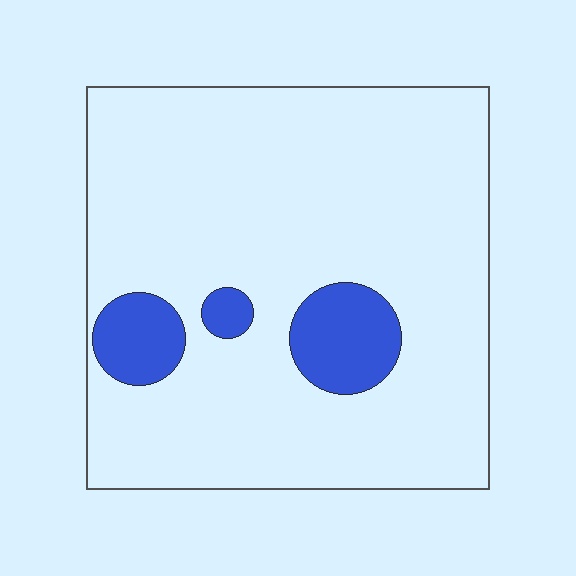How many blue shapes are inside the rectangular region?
3.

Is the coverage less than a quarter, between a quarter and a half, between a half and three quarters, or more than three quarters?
Less than a quarter.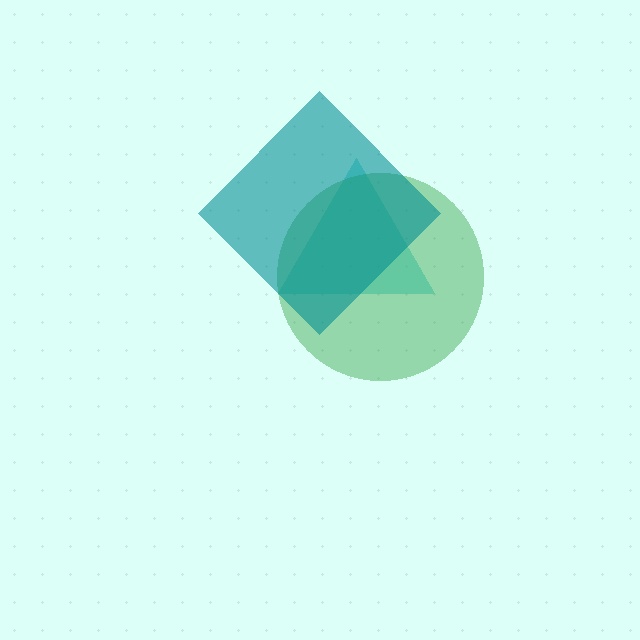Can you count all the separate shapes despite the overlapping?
Yes, there are 3 separate shapes.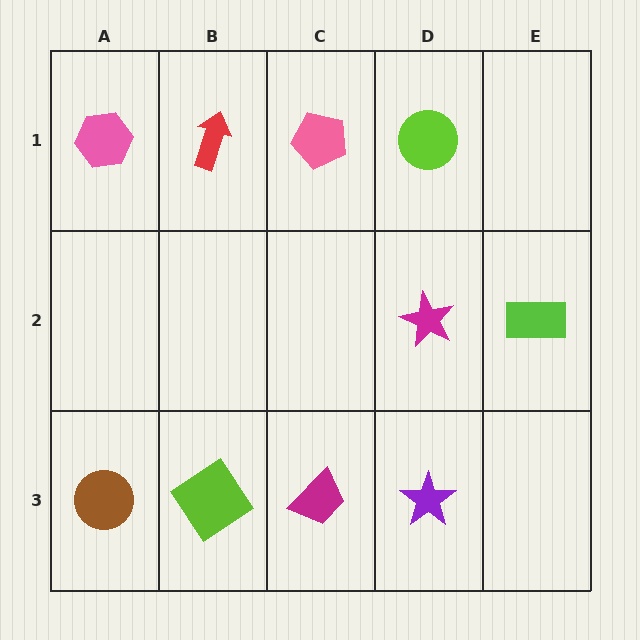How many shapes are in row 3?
4 shapes.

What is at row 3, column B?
A lime diamond.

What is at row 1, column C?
A pink pentagon.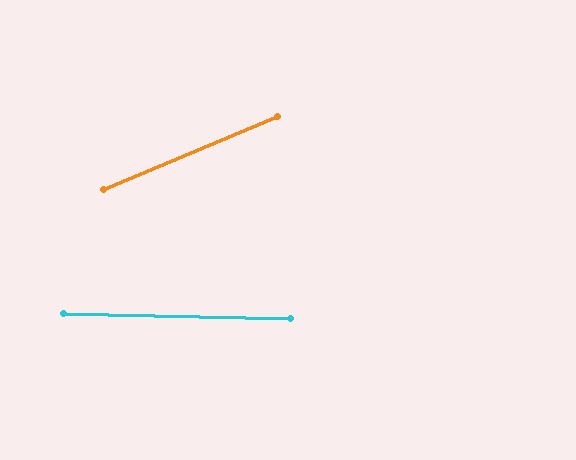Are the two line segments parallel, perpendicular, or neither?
Neither parallel nor perpendicular — they differ by about 24°.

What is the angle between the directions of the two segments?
Approximately 24 degrees.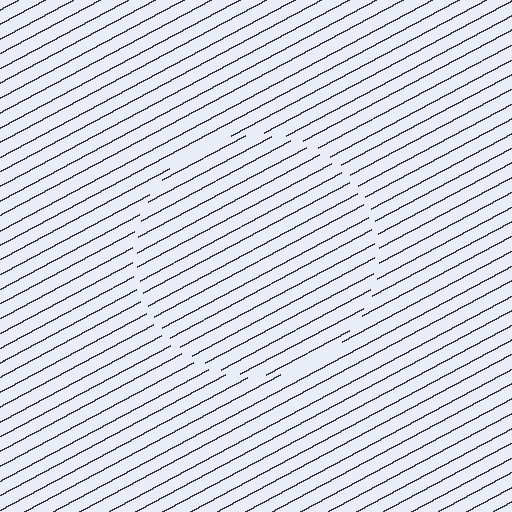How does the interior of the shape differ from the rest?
The interior of the shape contains the same grating, shifted by half a period — the contour is defined by the phase discontinuity where line-ends from the inner and outer gratings abut.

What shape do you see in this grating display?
An illusory circle. The interior of the shape contains the same grating, shifted by half a period — the contour is defined by the phase discontinuity where line-ends from the inner and outer gratings abut.